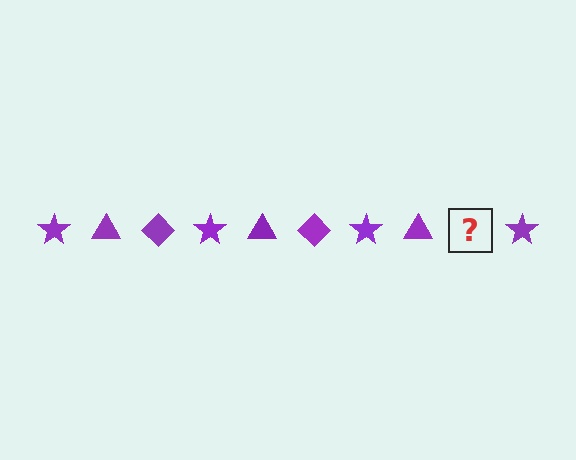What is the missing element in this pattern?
The missing element is a purple diamond.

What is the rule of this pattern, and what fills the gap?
The rule is that the pattern cycles through star, triangle, diamond shapes in purple. The gap should be filled with a purple diamond.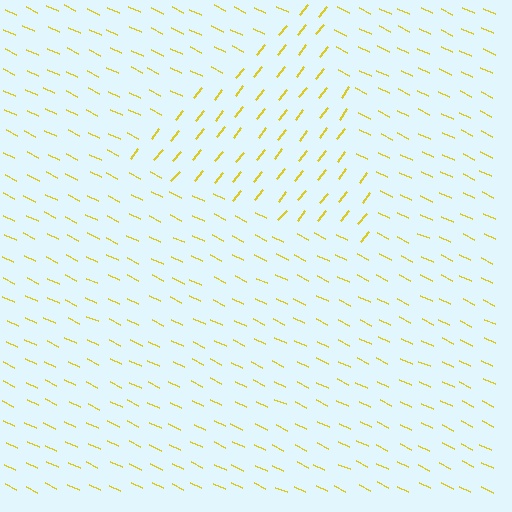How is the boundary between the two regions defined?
The boundary is defined purely by a change in line orientation (approximately 77 degrees difference). All lines are the same color and thickness.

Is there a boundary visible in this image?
Yes, there is a texture boundary formed by a change in line orientation.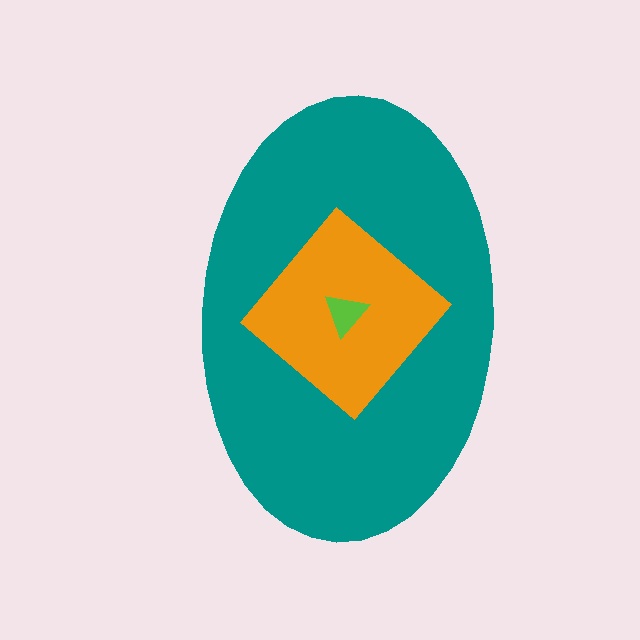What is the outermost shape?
The teal ellipse.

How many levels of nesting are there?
3.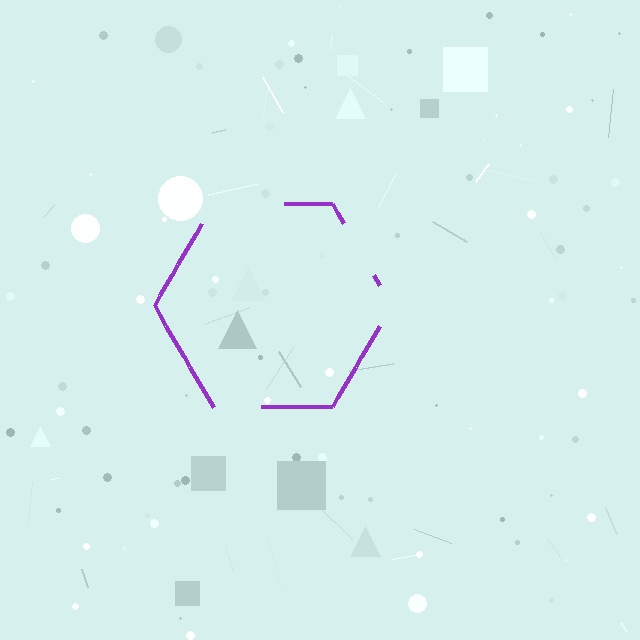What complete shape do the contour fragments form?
The contour fragments form a hexagon.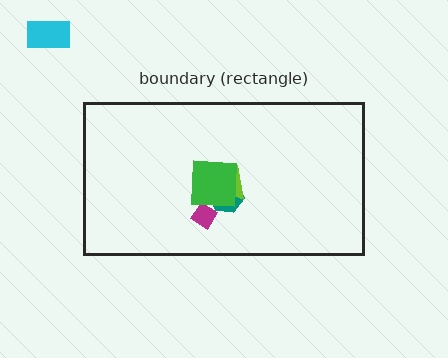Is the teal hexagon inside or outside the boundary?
Inside.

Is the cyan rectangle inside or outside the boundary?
Outside.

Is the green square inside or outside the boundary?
Inside.